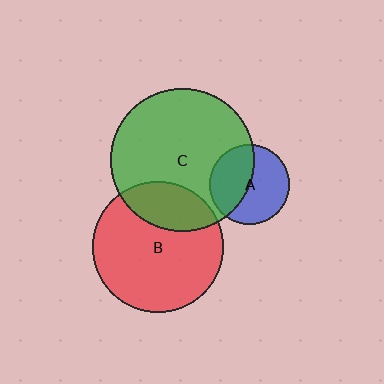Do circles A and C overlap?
Yes.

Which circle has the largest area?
Circle C (green).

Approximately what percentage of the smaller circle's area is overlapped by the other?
Approximately 45%.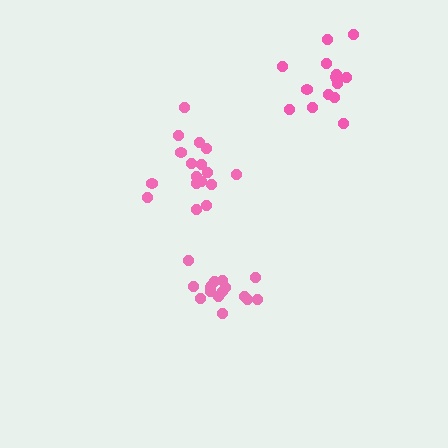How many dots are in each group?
Group 1: 15 dots, Group 2: 17 dots, Group 3: 15 dots (47 total).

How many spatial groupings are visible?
There are 3 spatial groupings.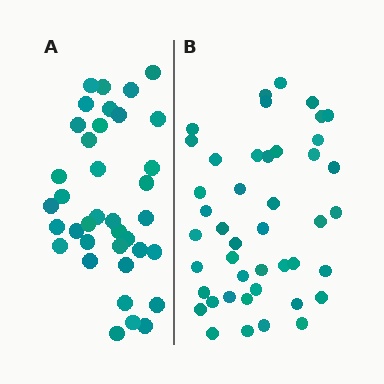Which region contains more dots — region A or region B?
Region B (the right region) has more dots.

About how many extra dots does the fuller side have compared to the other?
Region B has roughly 8 or so more dots than region A.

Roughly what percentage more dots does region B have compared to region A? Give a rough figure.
About 20% more.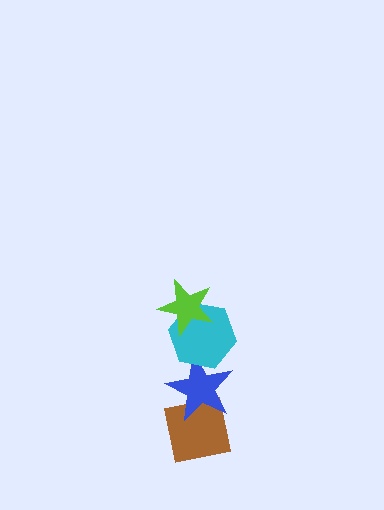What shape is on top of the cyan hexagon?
The lime star is on top of the cyan hexagon.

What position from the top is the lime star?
The lime star is 1st from the top.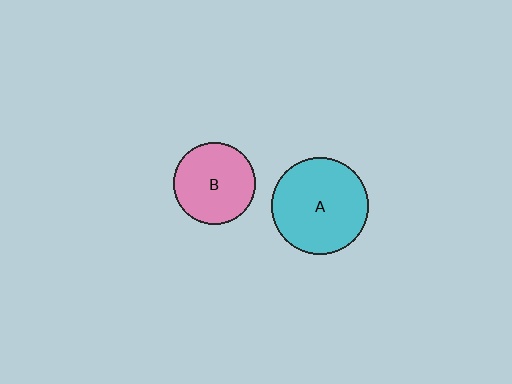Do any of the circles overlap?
No, none of the circles overlap.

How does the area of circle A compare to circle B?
Approximately 1.4 times.